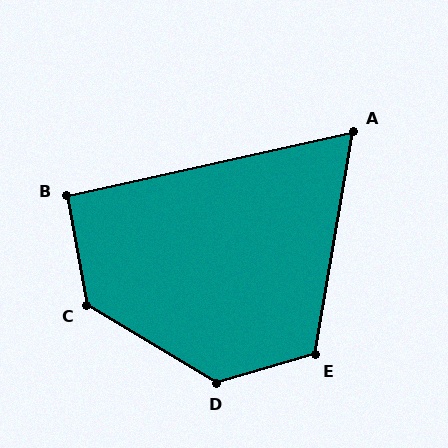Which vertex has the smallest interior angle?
A, at approximately 68 degrees.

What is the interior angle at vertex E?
Approximately 116 degrees (obtuse).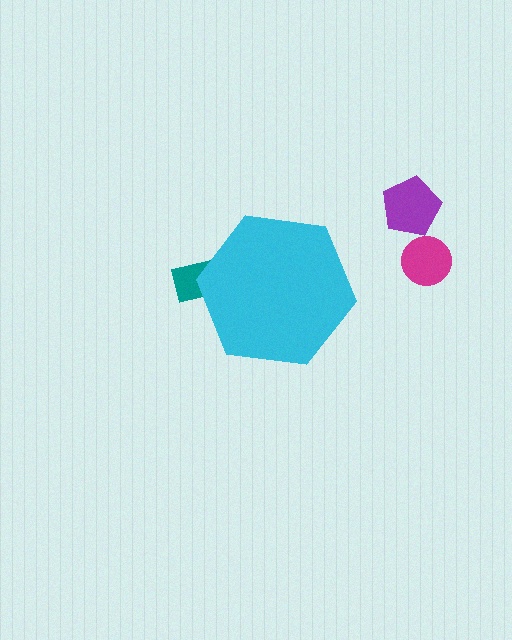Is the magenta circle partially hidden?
No, the magenta circle is fully visible.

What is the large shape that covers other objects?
A cyan hexagon.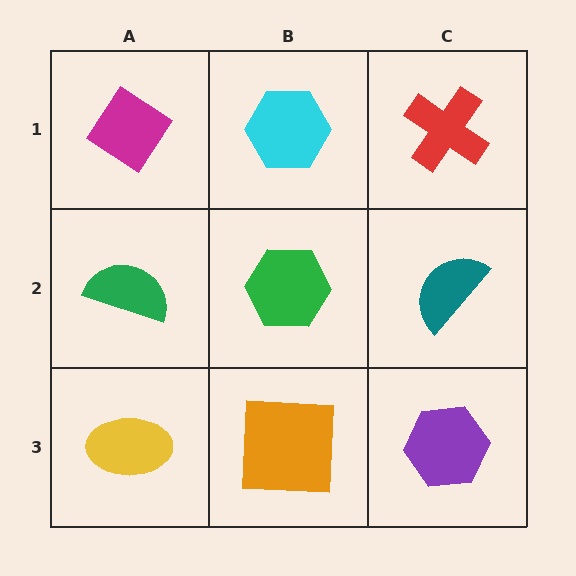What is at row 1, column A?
A magenta diamond.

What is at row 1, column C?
A red cross.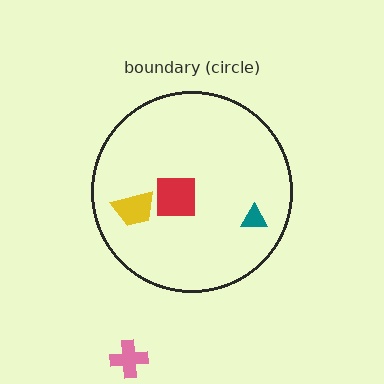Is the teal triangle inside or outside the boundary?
Inside.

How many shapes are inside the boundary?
3 inside, 1 outside.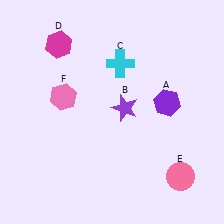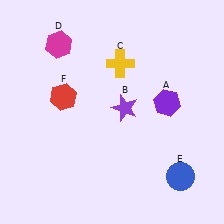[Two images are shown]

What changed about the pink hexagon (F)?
In Image 1, F is pink. In Image 2, it changed to red.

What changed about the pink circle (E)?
In Image 1, E is pink. In Image 2, it changed to blue.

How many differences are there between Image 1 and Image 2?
There are 3 differences between the two images.